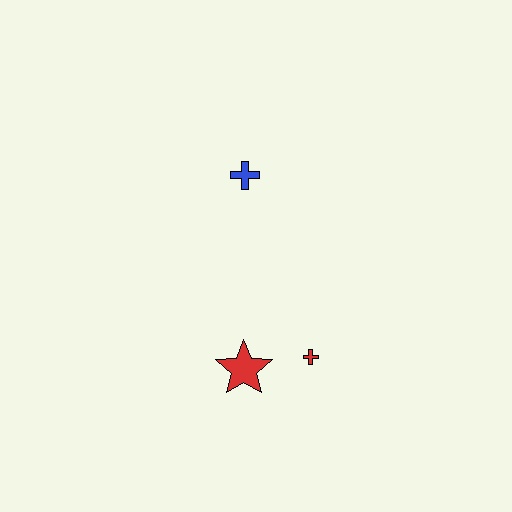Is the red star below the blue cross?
Yes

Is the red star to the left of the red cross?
Yes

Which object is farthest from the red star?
The blue cross is farthest from the red star.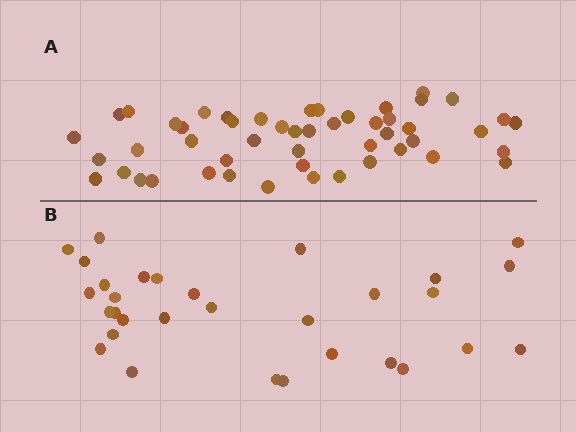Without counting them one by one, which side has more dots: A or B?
Region A (the top region) has more dots.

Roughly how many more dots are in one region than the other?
Region A has approximately 20 more dots than region B.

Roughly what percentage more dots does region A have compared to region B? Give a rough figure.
About 60% more.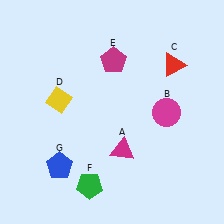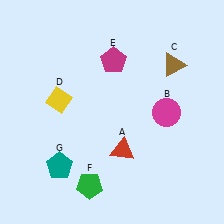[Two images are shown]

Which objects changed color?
A changed from magenta to red. C changed from red to brown. G changed from blue to teal.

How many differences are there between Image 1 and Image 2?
There are 3 differences between the two images.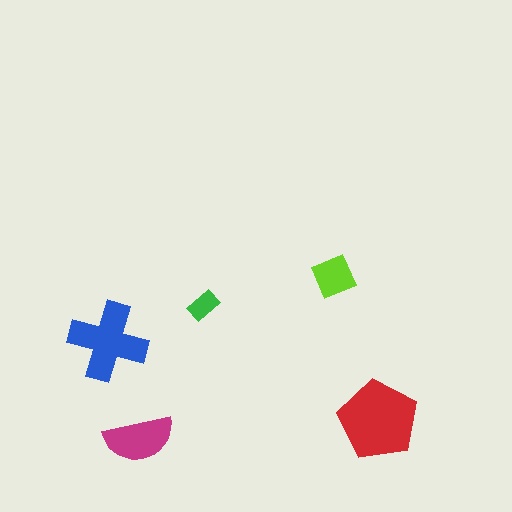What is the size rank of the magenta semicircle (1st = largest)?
3rd.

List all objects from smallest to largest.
The green rectangle, the lime diamond, the magenta semicircle, the blue cross, the red pentagon.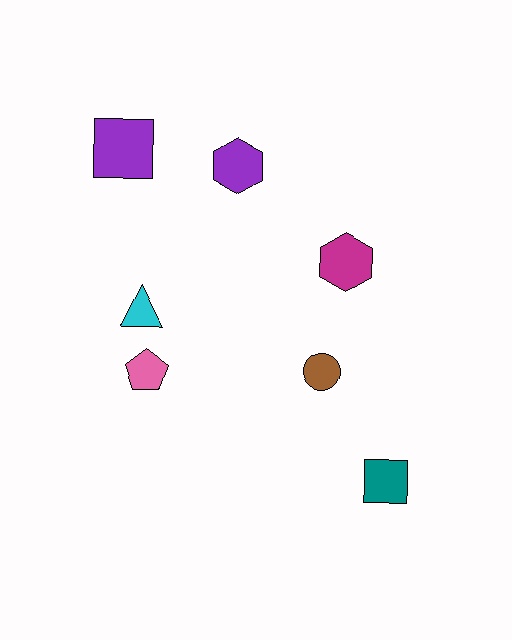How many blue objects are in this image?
There are no blue objects.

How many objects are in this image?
There are 7 objects.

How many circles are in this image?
There is 1 circle.